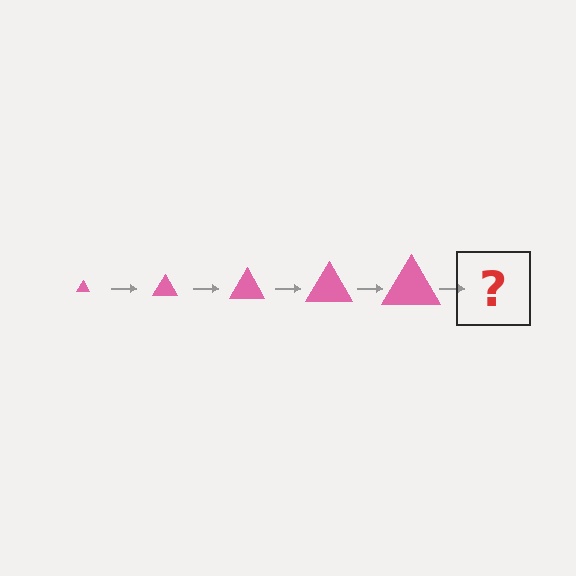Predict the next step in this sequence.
The next step is a pink triangle, larger than the previous one.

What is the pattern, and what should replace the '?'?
The pattern is that the triangle gets progressively larger each step. The '?' should be a pink triangle, larger than the previous one.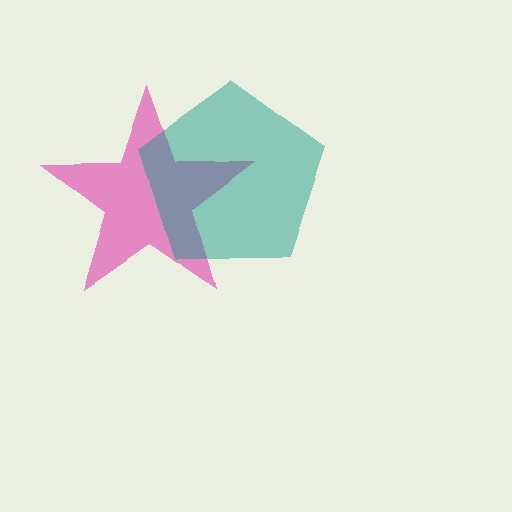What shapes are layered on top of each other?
The layered shapes are: a pink star, a teal pentagon.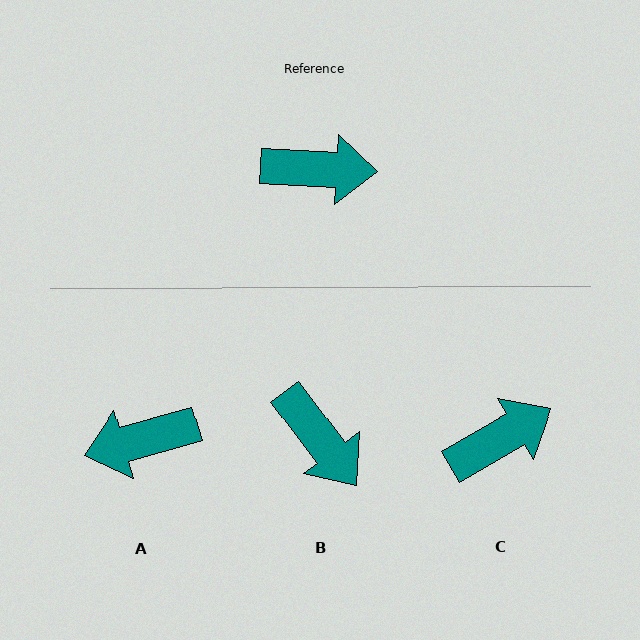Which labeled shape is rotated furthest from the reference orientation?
A, about 161 degrees away.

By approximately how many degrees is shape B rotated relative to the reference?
Approximately 50 degrees clockwise.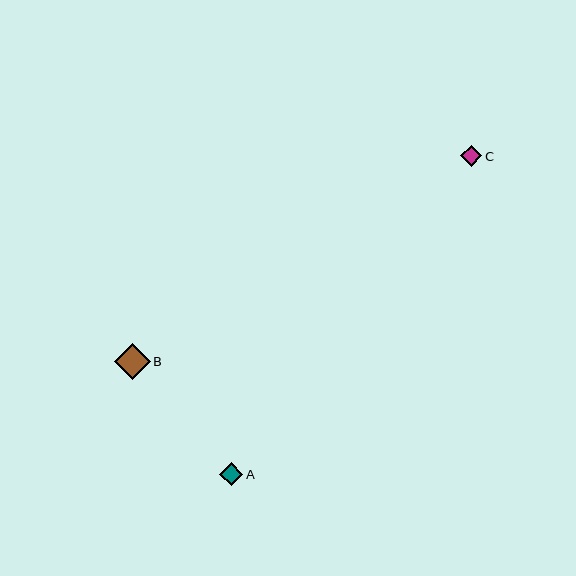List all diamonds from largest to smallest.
From largest to smallest: B, A, C.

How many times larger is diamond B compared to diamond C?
Diamond B is approximately 1.7 times the size of diamond C.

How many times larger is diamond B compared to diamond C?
Diamond B is approximately 1.7 times the size of diamond C.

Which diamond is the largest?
Diamond B is the largest with a size of approximately 36 pixels.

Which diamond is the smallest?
Diamond C is the smallest with a size of approximately 21 pixels.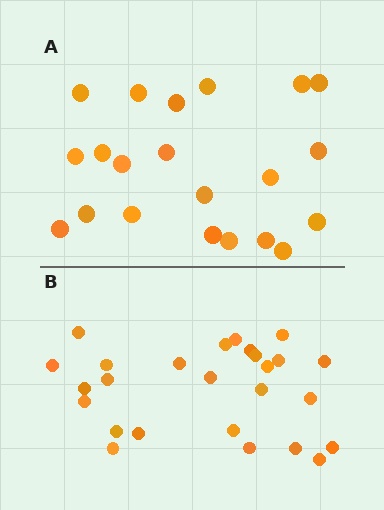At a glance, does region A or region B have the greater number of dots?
Region B (the bottom region) has more dots.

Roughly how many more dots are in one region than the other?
Region B has about 5 more dots than region A.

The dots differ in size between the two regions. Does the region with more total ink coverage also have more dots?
No. Region A has more total ink coverage because its dots are larger, but region B actually contains more individual dots. Total area can be misleading — the number of items is what matters here.